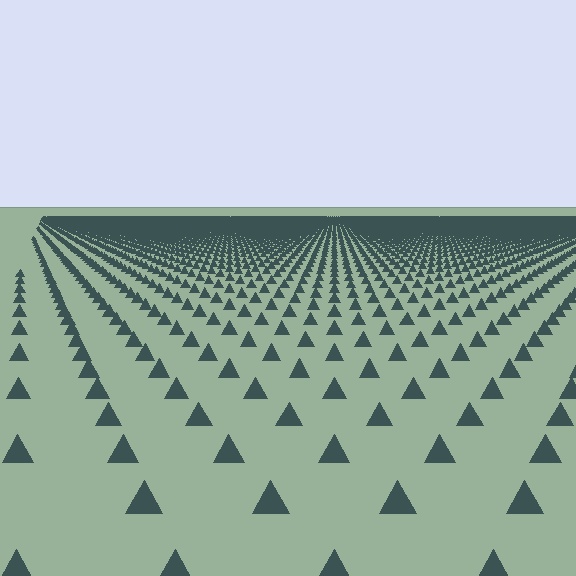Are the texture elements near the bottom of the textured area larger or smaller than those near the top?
Larger. Near the bottom, elements are closer to the viewer and appear at a bigger on-screen size.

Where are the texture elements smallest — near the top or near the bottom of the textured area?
Near the top.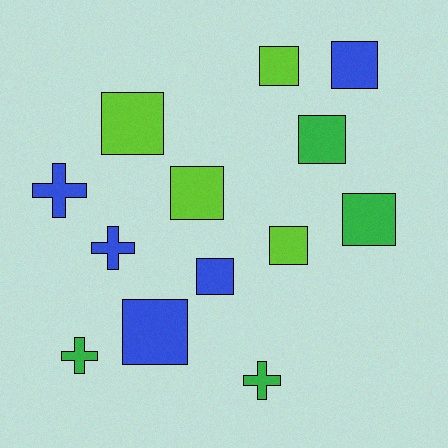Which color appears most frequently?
Blue, with 5 objects.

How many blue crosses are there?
There are 2 blue crosses.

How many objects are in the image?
There are 13 objects.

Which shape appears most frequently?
Square, with 9 objects.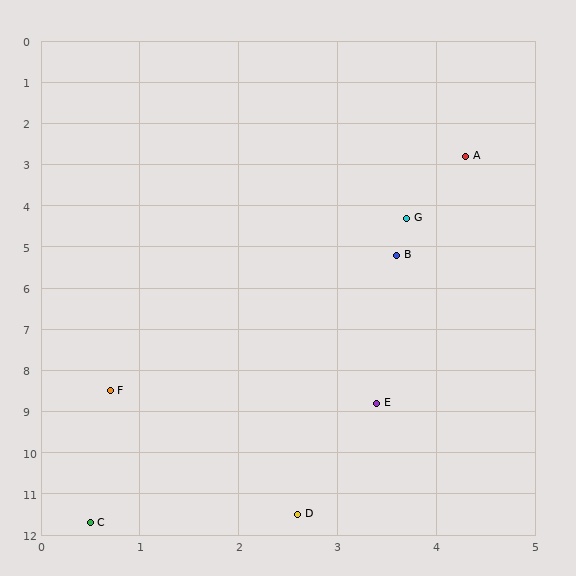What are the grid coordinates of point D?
Point D is at approximately (2.6, 11.5).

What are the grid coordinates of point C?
Point C is at approximately (0.5, 11.7).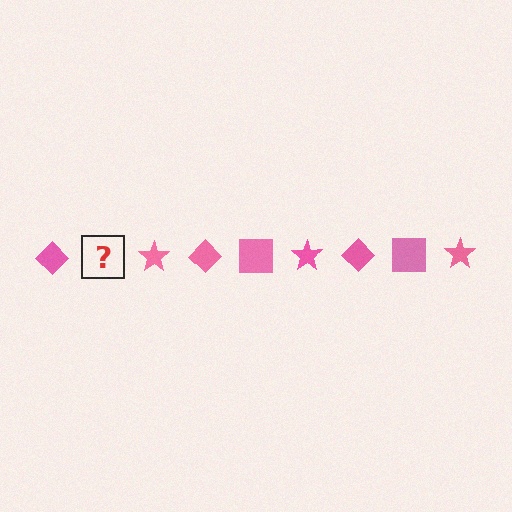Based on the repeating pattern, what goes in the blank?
The blank should be a pink square.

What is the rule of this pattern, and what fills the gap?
The rule is that the pattern cycles through diamond, square, star shapes in pink. The gap should be filled with a pink square.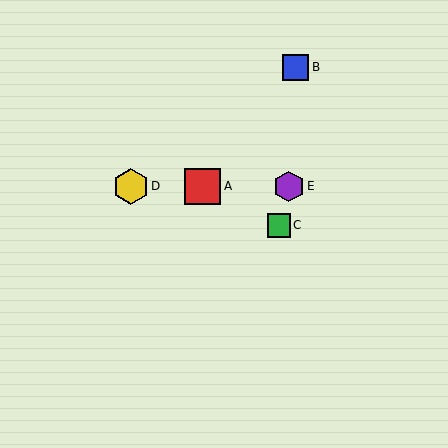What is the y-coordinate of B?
Object B is at y≈67.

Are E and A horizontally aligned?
Yes, both are at y≈186.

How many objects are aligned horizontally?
3 objects (A, D, E) are aligned horizontally.